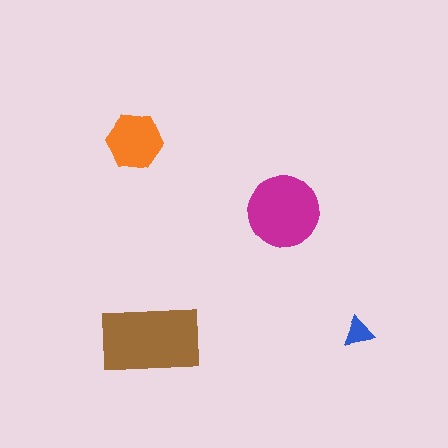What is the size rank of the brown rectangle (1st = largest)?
1st.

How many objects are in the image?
There are 4 objects in the image.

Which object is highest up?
The orange hexagon is topmost.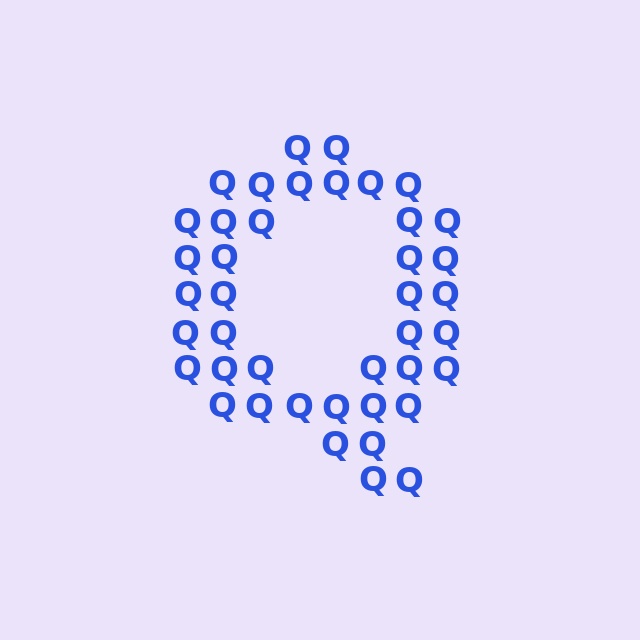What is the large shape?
The large shape is the letter Q.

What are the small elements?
The small elements are letter Q's.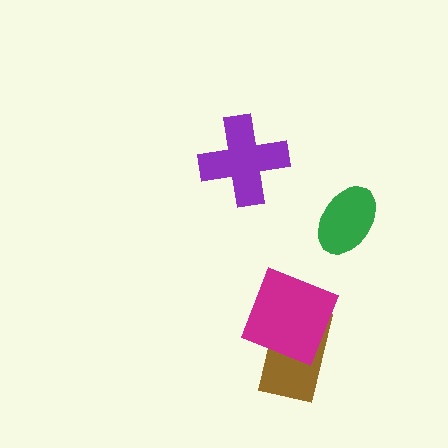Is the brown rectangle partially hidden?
Yes, it is partially covered by another shape.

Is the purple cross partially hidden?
No, no other shape covers it.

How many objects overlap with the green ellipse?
0 objects overlap with the green ellipse.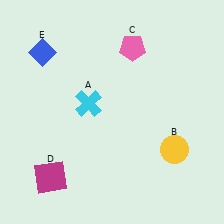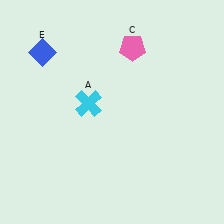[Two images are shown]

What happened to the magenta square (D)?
The magenta square (D) was removed in Image 2. It was in the bottom-left area of Image 1.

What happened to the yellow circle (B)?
The yellow circle (B) was removed in Image 2. It was in the bottom-right area of Image 1.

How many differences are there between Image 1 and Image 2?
There are 2 differences between the two images.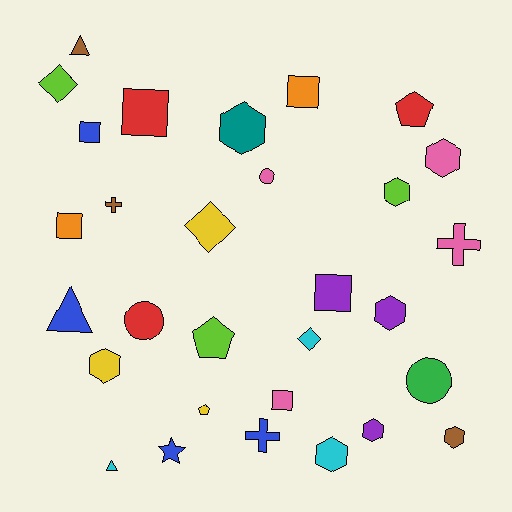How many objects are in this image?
There are 30 objects.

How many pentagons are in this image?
There are 3 pentagons.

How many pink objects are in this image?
There are 4 pink objects.